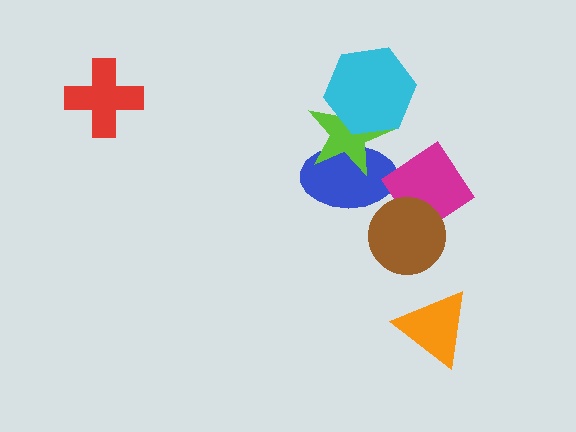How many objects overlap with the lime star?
2 objects overlap with the lime star.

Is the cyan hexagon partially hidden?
No, no other shape covers it.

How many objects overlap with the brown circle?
1 object overlaps with the brown circle.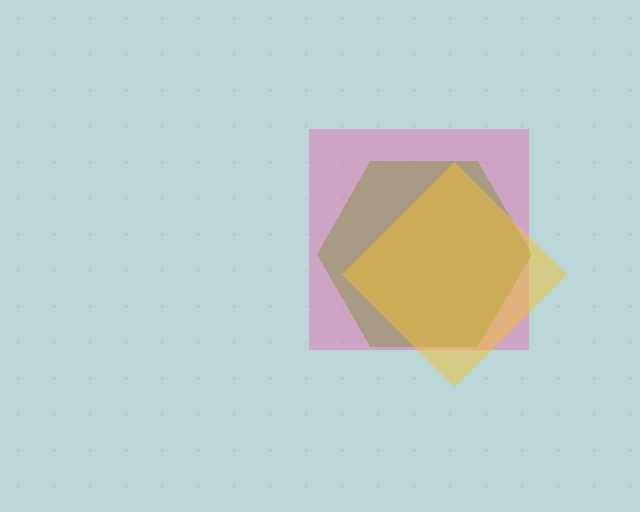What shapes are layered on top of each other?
The layered shapes are: a lime hexagon, a pink square, a yellow diamond.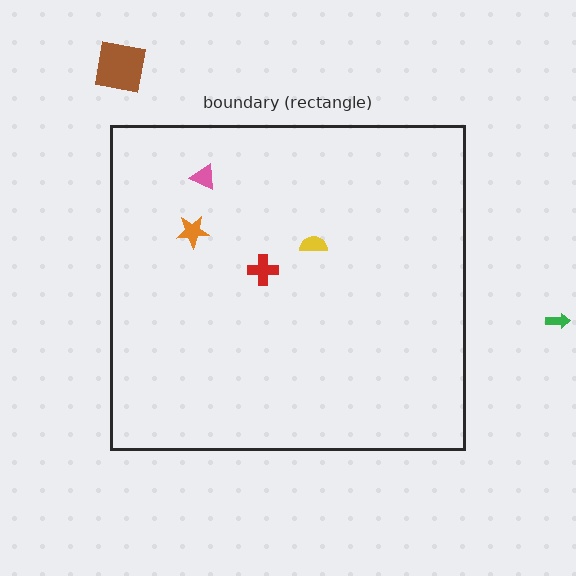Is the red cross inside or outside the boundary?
Inside.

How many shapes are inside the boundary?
4 inside, 2 outside.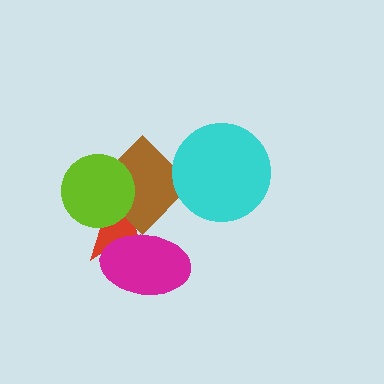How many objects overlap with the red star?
3 objects overlap with the red star.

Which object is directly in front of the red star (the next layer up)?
The brown diamond is directly in front of the red star.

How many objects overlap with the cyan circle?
1 object overlaps with the cyan circle.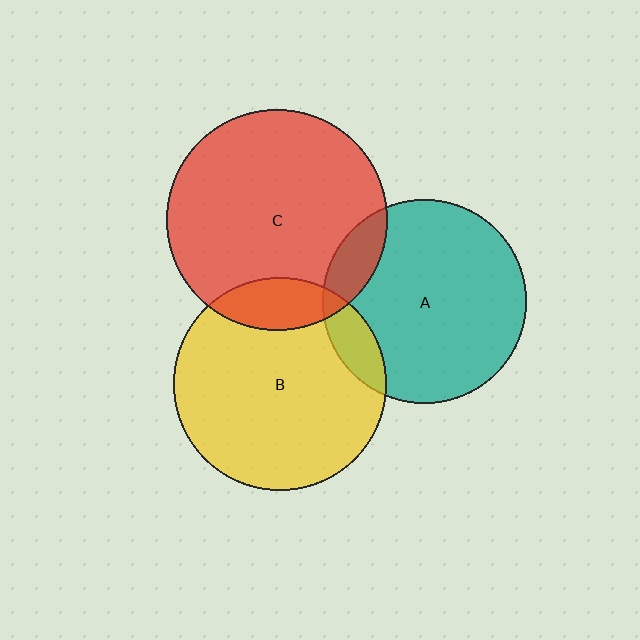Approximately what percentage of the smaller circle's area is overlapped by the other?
Approximately 15%.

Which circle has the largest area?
Circle C (red).